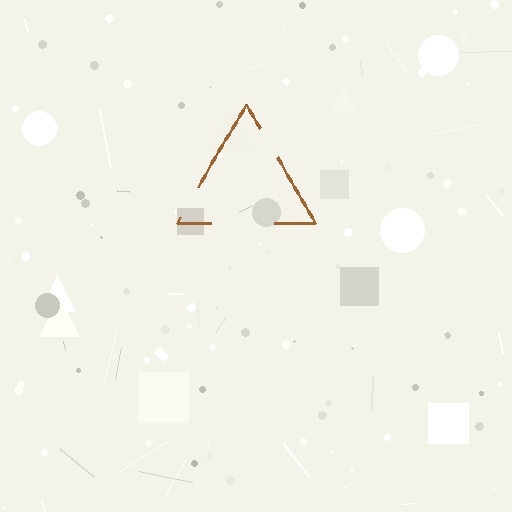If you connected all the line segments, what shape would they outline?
They would outline a triangle.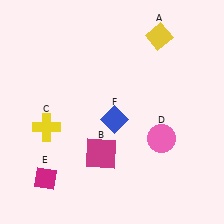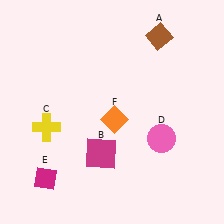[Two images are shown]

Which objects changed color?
A changed from yellow to brown. F changed from blue to orange.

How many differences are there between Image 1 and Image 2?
There are 2 differences between the two images.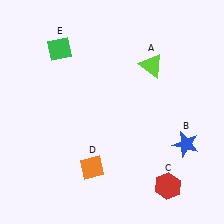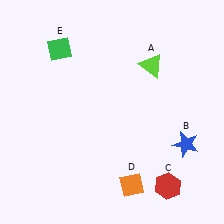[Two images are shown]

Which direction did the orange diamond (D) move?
The orange diamond (D) moved right.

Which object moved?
The orange diamond (D) moved right.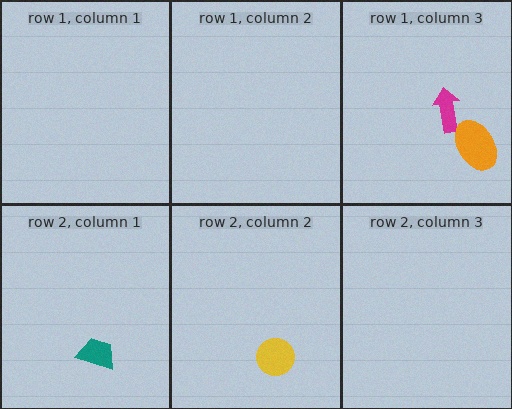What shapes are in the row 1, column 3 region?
The magenta arrow, the orange ellipse.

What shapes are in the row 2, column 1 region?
The teal trapezoid.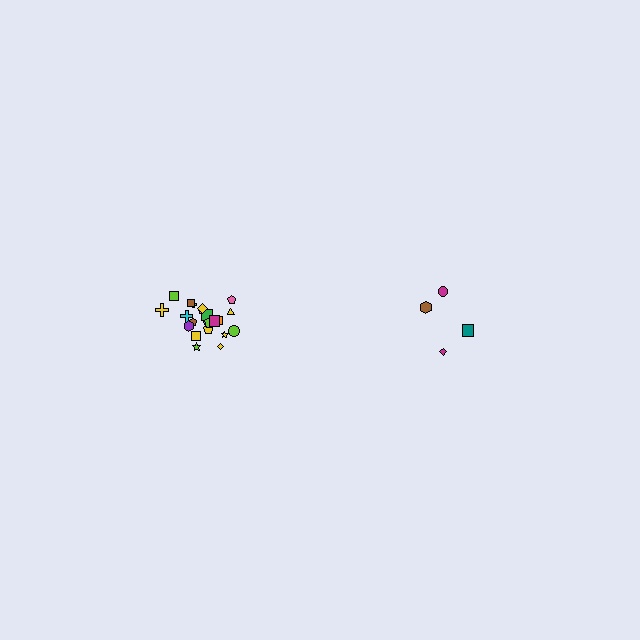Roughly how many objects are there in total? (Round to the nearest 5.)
Roughly 25 objects in total.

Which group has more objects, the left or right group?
The left group.